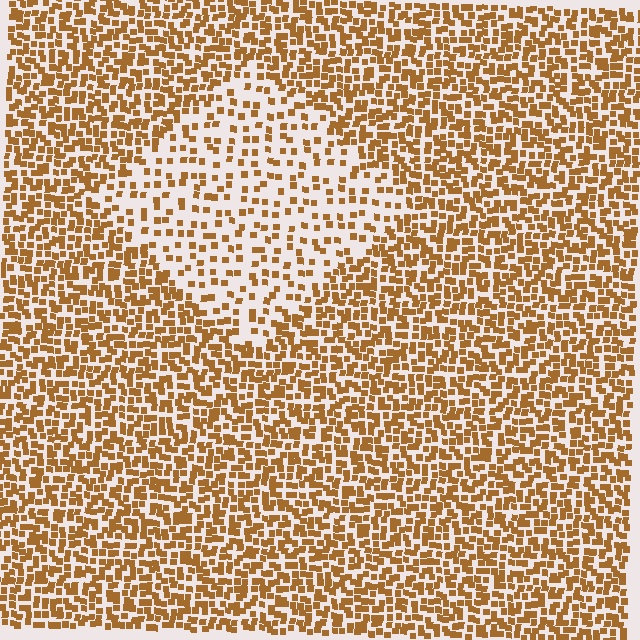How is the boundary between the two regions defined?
The boundary is defined by a change in element density (approximately 2.3x ratio). All elements are the same color, size, and shape.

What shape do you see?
I see a diamond.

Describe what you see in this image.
The image contains small brown elements arranged at two different densities. A diamond-shaped region is visible where the elements are less densely packed than the surrounding area.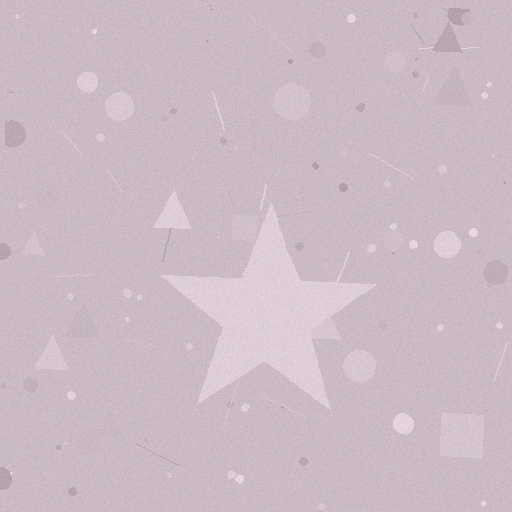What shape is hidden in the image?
A star is hidden in the image.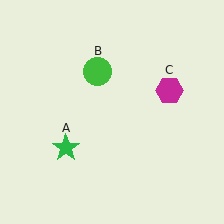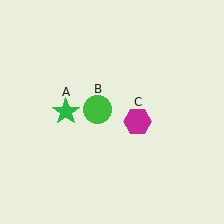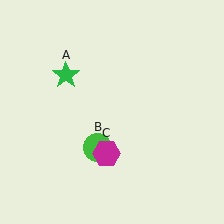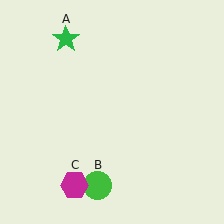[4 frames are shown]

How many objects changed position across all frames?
3 objects changed position: green star (object A), green circle (object B), magenta hexagon (object C).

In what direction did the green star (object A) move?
The green star (object A) moved up.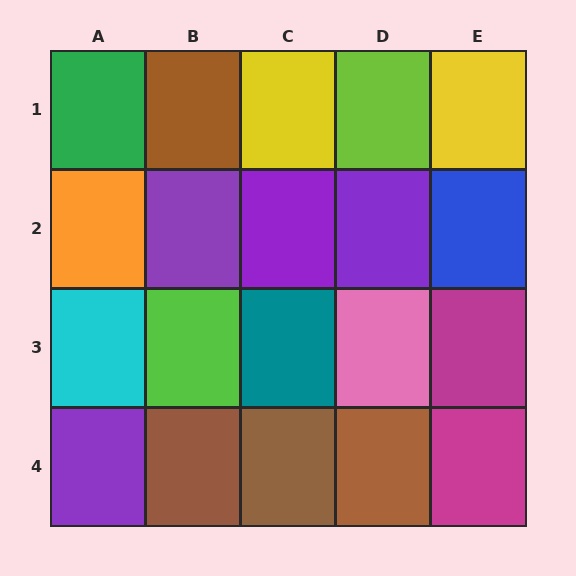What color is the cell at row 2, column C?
Purple.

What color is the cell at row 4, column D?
Brown.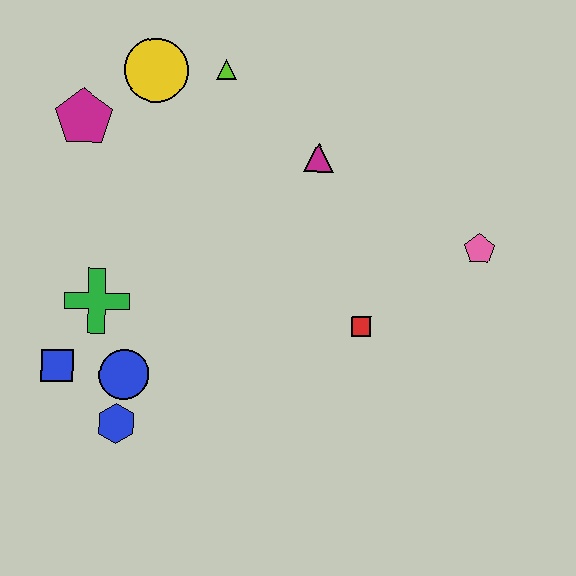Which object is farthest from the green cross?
The pink pentagon is farthest from the green cross.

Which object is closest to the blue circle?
The blue hexagon is closest to the blue circle.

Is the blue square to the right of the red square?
No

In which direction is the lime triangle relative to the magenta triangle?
The lime triangle is to the left of the magenta triangle.